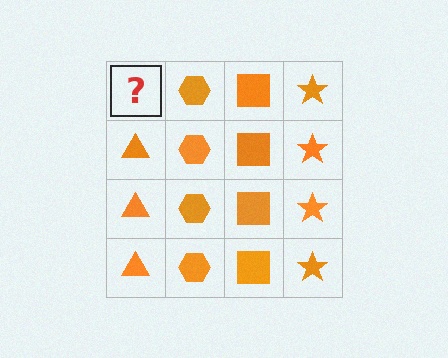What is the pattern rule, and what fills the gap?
The rule is that each column has a consistent shape. The gap should be filled with an orange triangle.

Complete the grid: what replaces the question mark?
The question mark should be replaced with an orange triangle.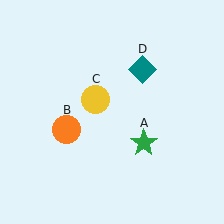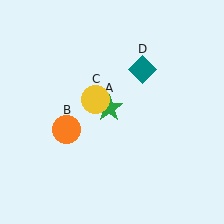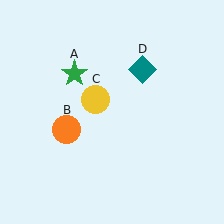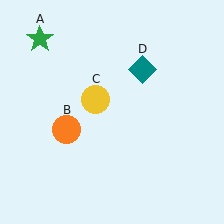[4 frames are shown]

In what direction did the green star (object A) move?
The green star (object A) moved up and to the left.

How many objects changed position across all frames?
1 object changed position: green star (object A).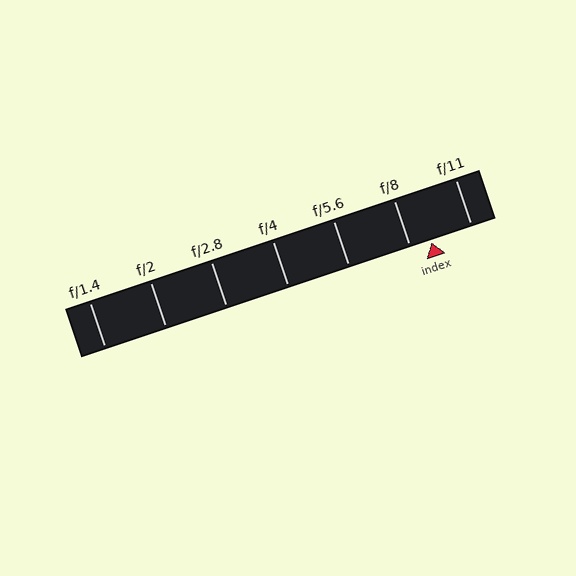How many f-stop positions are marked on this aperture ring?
There are 7 f-stop positions marked.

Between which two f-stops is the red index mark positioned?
The index mark is between f/8 and f/11.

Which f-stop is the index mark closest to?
The index mark is closest to f/8.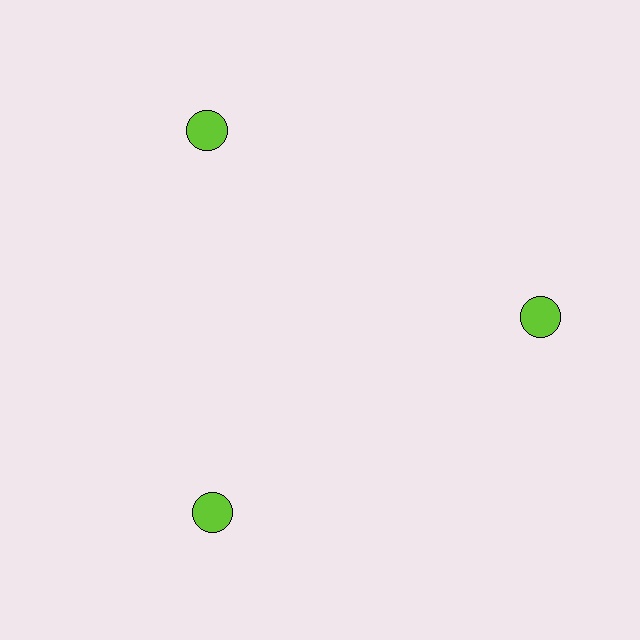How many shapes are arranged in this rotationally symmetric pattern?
There are 3 shapes, arranged in 3 groups of 1.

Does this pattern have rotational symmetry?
Yes, this pattern has 3-fold rotational symmetry. It looks the same after rotating 120 degrees around the center.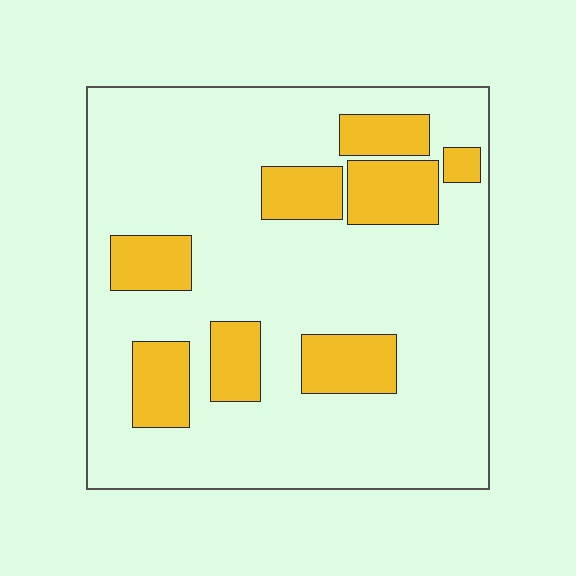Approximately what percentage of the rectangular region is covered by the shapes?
Approximately 20%.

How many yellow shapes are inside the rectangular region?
8.